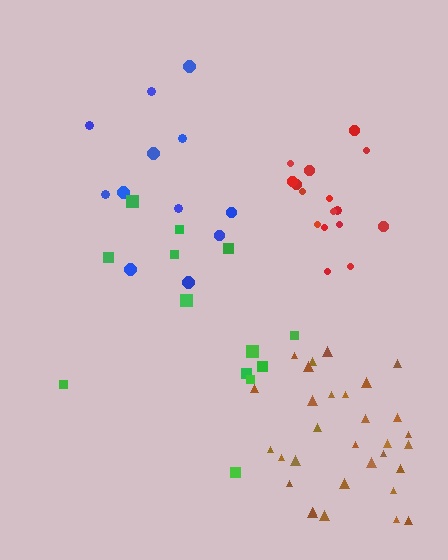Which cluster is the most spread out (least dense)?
Green.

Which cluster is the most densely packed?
Red.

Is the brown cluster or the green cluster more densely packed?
Brown.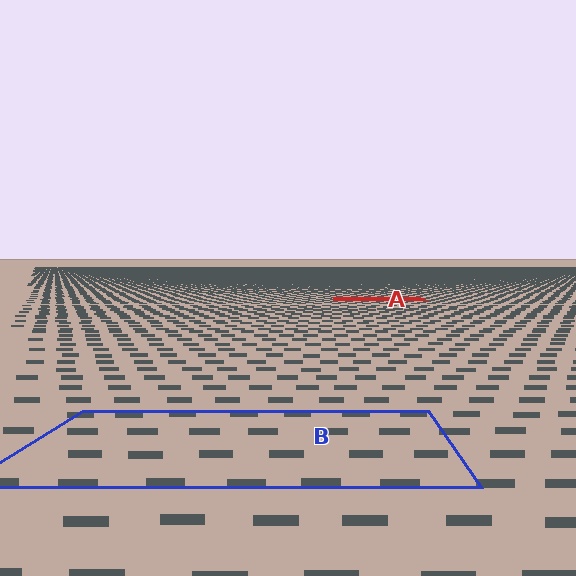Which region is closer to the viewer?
Region B is closer. The texture elements there are larger and more spread out.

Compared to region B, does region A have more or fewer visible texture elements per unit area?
Region A has more texture elements per unit area — they are packed more densely because it is farther away.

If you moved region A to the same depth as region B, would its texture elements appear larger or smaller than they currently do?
They would appear larger. At a closer depth, the same texture elements are projected at a bigger on-screen size.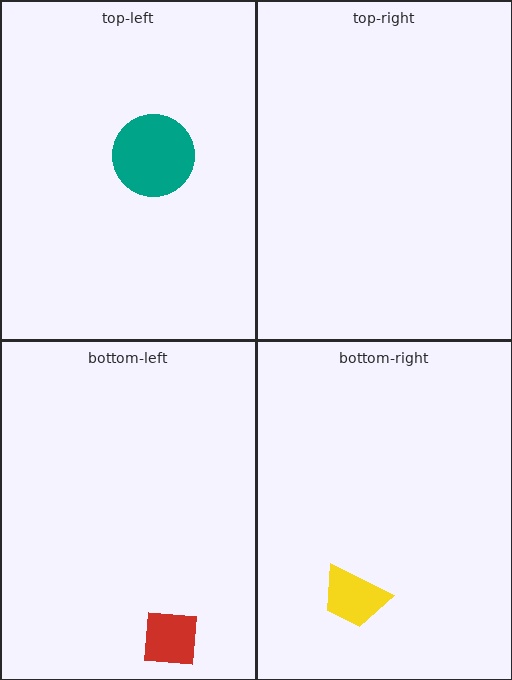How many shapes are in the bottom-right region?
1.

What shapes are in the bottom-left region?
The red square.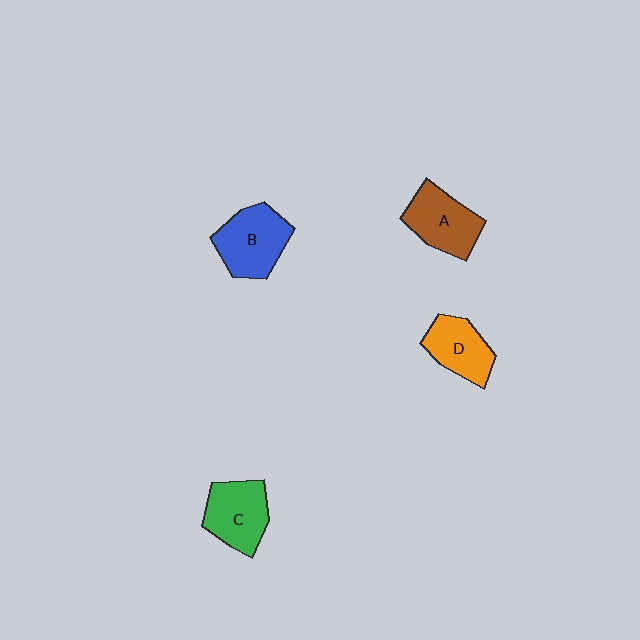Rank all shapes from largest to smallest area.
From largest to smallest: B (blue), A (brown), C (green), D (orange).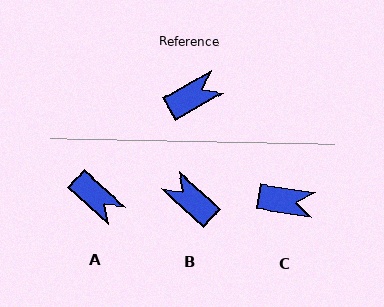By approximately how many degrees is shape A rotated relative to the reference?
Approximately 72 degrees clockwise.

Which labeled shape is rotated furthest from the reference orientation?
B, about 107 degrees away.